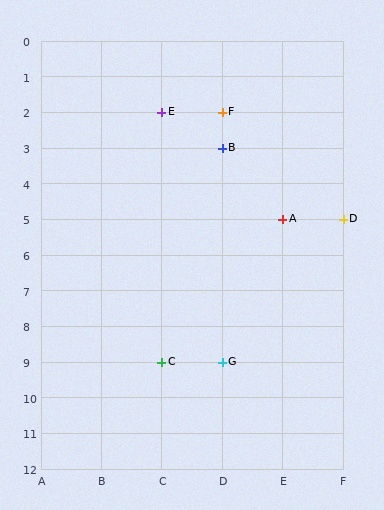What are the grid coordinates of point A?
Point A is at grid coordinates (E, 5).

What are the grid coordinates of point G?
Point G is at grid coordinates (D, 9).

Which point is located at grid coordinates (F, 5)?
Point D is at (F, 5).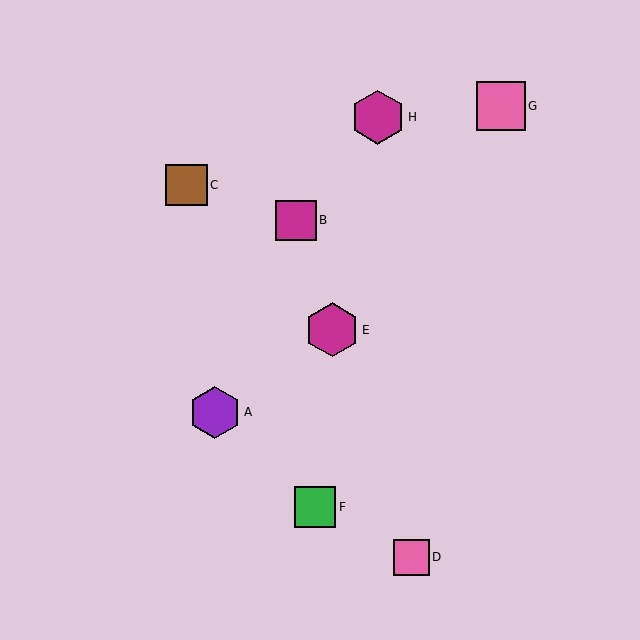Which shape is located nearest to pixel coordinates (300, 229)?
The magenta square (labeled B) at (296, 220) is nearest to that location.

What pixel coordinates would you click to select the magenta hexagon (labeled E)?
Click at (332, 330) to select the magenta hexagon E.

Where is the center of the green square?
The center of the green square is at (315, 507).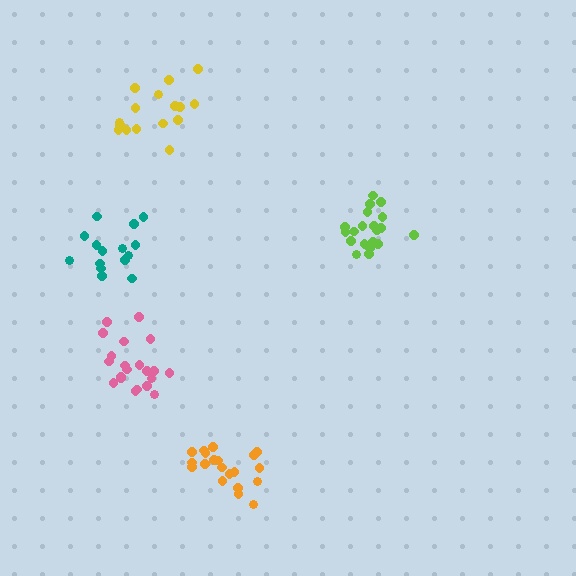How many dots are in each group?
Group 1: 16 dots, Group 2: 20 dots, Group 3: 21 dots, Group 4: 21 dots, Group 5: 15 dots (93 total).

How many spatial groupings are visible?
There are 5 spatial groupings.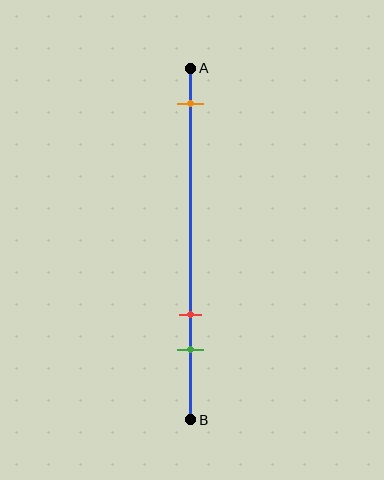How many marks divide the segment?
There are 3 marks dividing the segment.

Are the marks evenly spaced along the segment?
No, the marks are not evenly spaced.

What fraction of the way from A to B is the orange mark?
The orange mark is approximately 10% (0.1) of the way from A to B.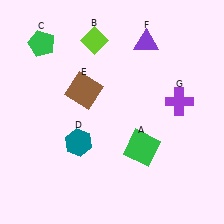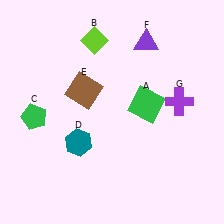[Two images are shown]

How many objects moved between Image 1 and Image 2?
2 objects moved between the two images.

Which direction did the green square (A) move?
The green square (A) moved up.